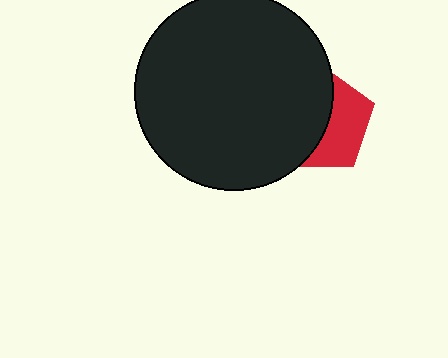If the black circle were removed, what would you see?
You would see the complete red pentagon.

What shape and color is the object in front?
The object in front is a black circle.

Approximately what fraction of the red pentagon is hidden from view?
Roughly 56% of the red pentagon is hidden behind the black circle.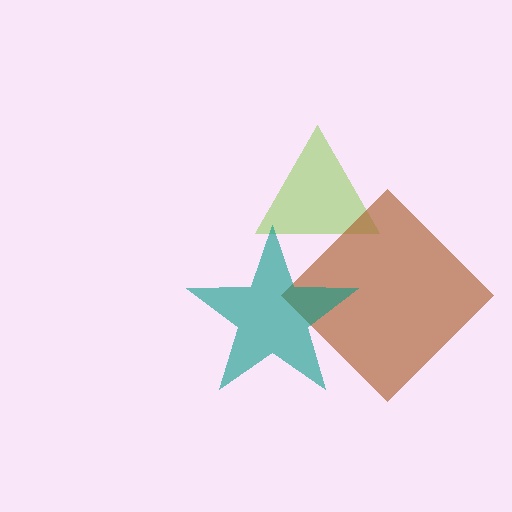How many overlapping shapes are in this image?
There are 3 overlapping shapes in the image.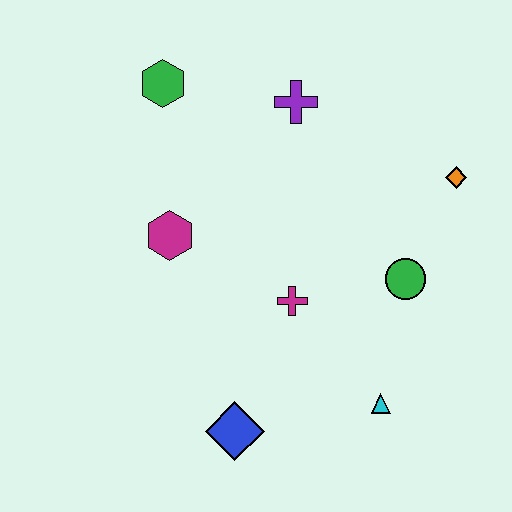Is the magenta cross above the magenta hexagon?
No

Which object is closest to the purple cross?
The green hexagon is closest to the purple cross.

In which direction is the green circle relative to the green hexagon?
The green circle is to the right of the green hexagon.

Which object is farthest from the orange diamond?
The blue diamond is farthest from the orange diamond.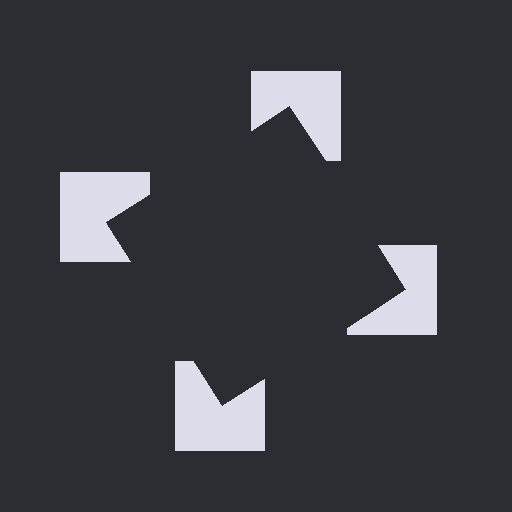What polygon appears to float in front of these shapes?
An illusory square — its edges are inferred from the aligned wedge cuts in the notched squares, not physically drawn.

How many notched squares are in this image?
There are 4 — one at each vertex of the illusory square.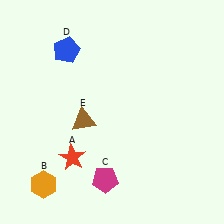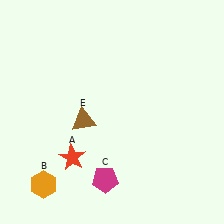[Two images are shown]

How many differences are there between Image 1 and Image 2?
There is 1 difference between the two images.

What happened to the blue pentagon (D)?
The blue pentagon (D) was removed in Image 2. It was in the top-left area of Image 1.